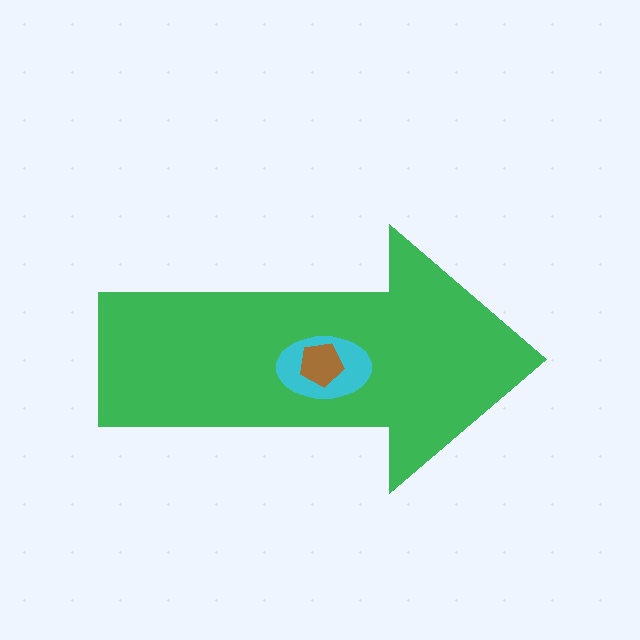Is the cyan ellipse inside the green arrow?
Yes.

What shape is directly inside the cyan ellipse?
The brown pentagon.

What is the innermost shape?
The brown pentagon.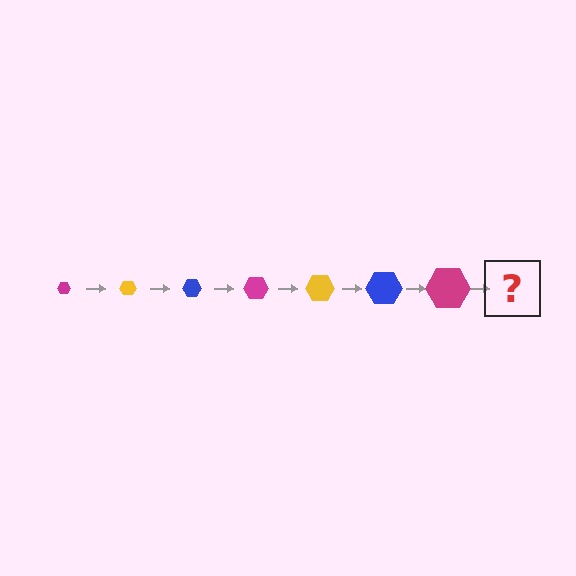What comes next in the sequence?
The next element should be a yellow hexagon, larger than the previous one.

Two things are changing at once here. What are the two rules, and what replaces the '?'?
The two rules are that the hexagon grows larger each step and the color cycles through magenta, yellow, and blue. The '?' should be a yellow hexagon, larger than the previous one.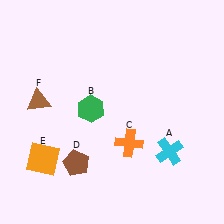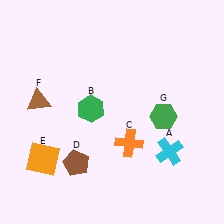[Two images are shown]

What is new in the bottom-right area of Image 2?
A green hexagon (G) was added in the bottom-right area of Image 2.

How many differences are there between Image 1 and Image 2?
There is 1 difference between the two images.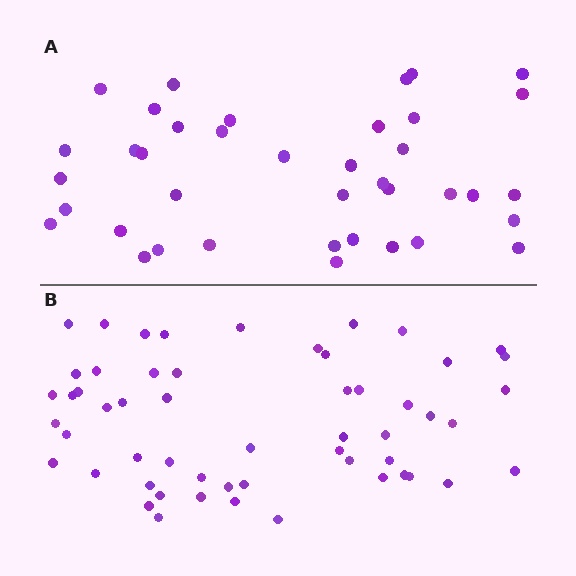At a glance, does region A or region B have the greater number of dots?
Region B (the bottom region) has more dots.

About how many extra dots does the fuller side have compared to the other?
Region B has approximately 15 more dots than region A.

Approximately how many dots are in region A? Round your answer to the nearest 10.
About 40 dots. (The exact count is 39, which rounds to 40.)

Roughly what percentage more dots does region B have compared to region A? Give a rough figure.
About 40% more.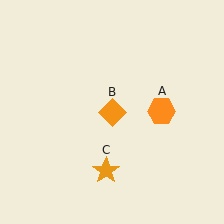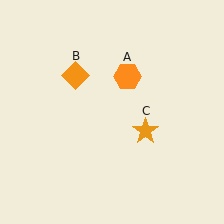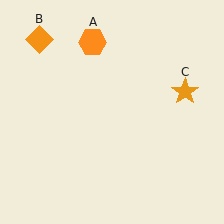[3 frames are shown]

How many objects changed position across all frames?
3 objects changed position: orange hexagon (object A), orange diamond (object B), orange star (object C).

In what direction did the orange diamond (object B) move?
The orange diamond (object B) moved up and to the left.